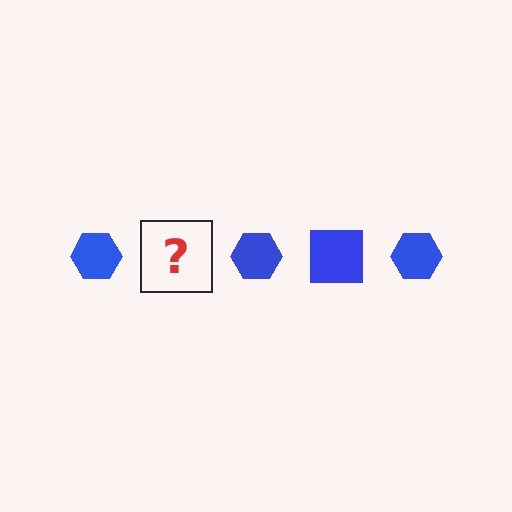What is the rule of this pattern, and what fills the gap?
The rule is that the pattern cycles through hexagon, square shapes in blue. The gap should be filled with a blue square.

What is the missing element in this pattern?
The missing element is a blue square.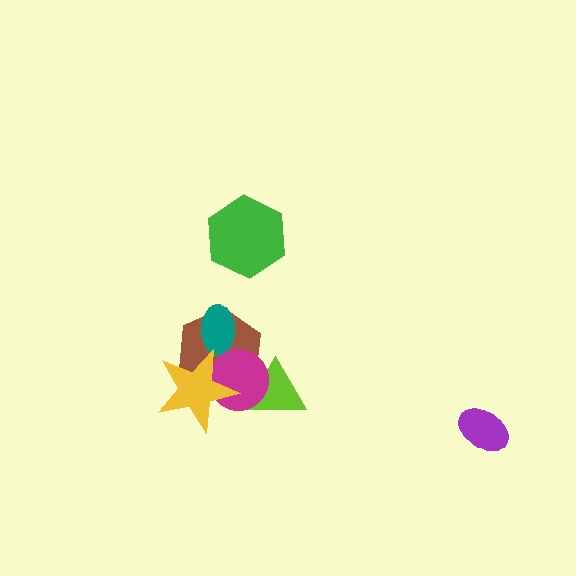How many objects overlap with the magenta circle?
3 objects overlap with the magenta circle.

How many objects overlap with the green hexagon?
0 objects overlap with the green hexagon.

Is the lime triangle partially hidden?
Yes, it is partially covered by another shape.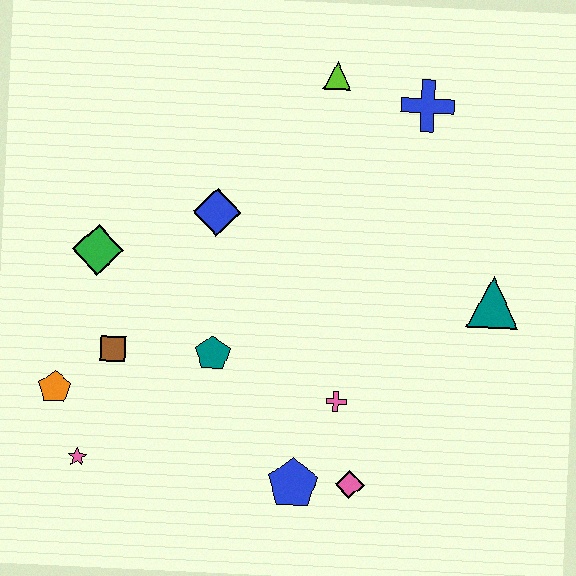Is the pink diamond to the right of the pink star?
Yes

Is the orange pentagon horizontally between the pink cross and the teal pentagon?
No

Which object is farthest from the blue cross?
The pink star is farthest from the blue cross.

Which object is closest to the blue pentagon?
The pink diamond is closest to the blue pentagon.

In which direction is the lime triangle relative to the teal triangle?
The lime triangle is above the teal triangle.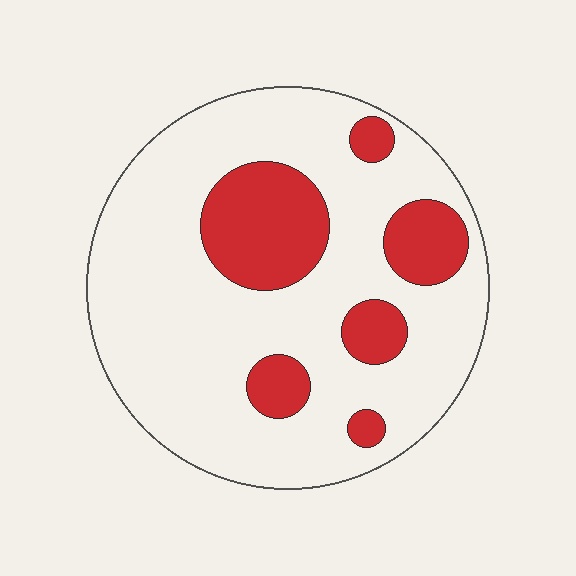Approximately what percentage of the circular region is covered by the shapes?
Approximately 20%.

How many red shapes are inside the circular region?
6.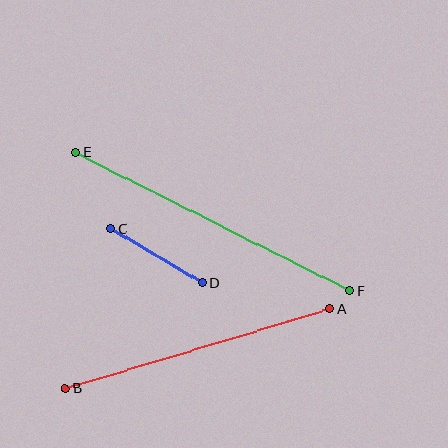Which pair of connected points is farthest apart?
Points E and F are farthest apart.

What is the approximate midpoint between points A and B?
The midpoint is at approximately (198, 349) pixels.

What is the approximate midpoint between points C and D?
The midpoint is at approximately (157, 256) pixels.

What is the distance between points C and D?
The distance is approximately 106 pixels.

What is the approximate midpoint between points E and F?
The midpoint is at approximately (213, 222) pixels.